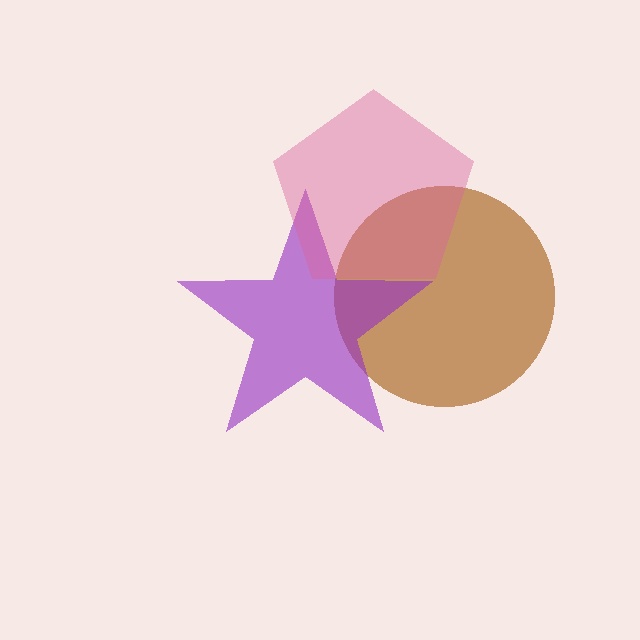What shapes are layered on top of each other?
The layered shapes are: a brown circle, a purple star, a pink pentagon.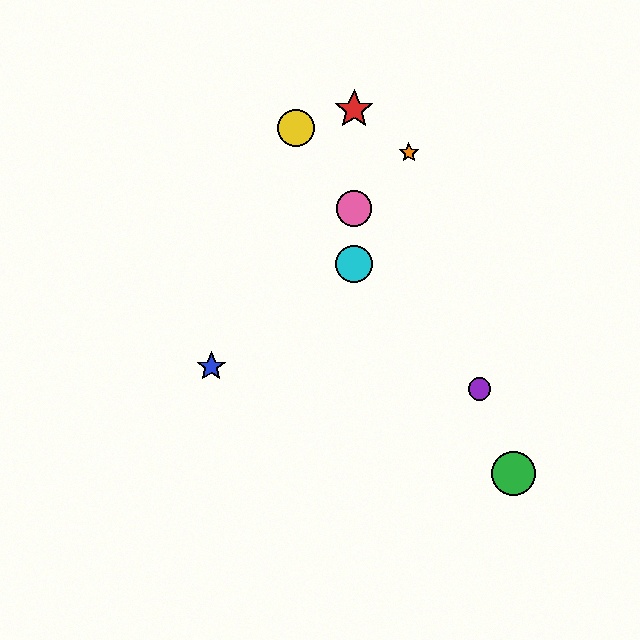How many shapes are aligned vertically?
3 shapes (the red star, the cyan circle, the pink circle) are aligned vertically.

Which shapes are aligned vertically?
The red star, the cyan circle, the pink circle are aligned vertically.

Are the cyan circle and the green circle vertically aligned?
No, the cyan circle is at x≈354 and the green circle is at x≈513.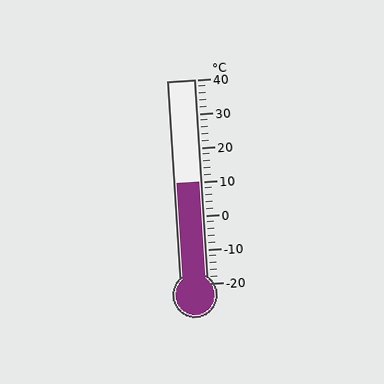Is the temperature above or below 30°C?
The temperature is below 30°C.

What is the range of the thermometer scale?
The thermometer scale ranges from -20°C to 40°C.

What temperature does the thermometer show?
The thermometer shows approximately 10°C.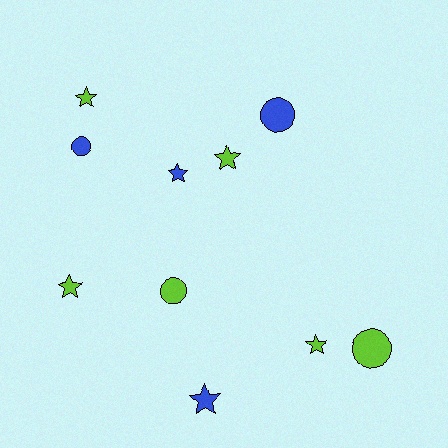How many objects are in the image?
There are 10 objects.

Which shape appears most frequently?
Star, with 6 objects.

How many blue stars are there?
There are 2 blue stars.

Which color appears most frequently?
Lime, with 6 objects.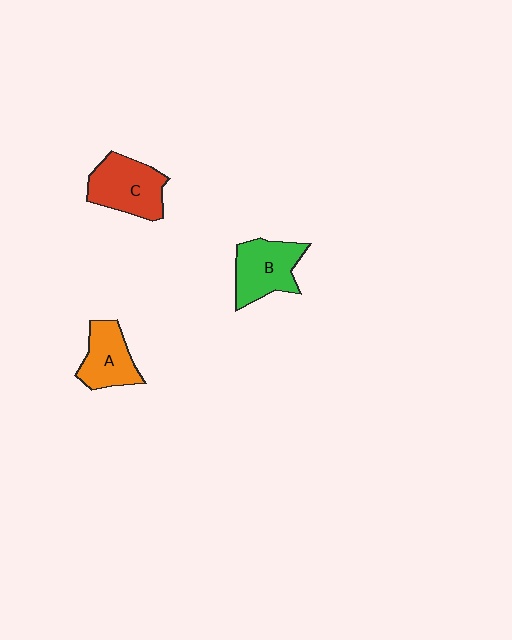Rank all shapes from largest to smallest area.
From largest to smallest: C (red), B (green), A (orange).